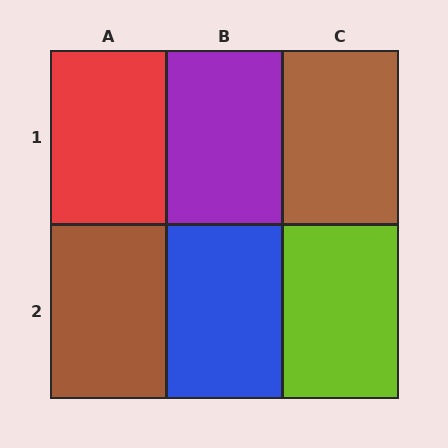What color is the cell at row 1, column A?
Red.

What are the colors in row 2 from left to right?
Brown, blue, lime.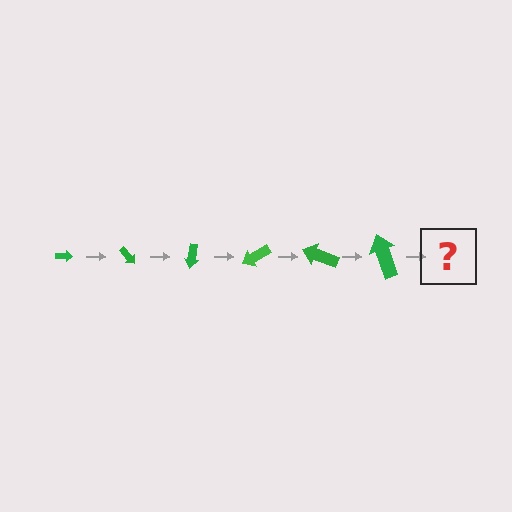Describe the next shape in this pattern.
It should be an arrow, larger than the previous one and rotated 300 degrees from the start.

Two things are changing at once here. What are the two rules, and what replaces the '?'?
The two rules are that the arrow grows larger each step and it rotates 50 degrees each step. The '?' should be an arrow, larger than the previous one and rotated 300 degrees from the start.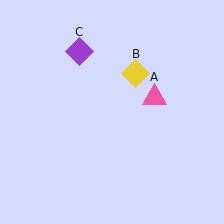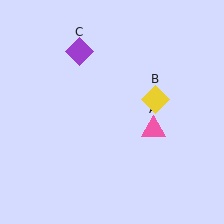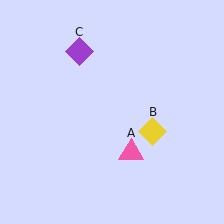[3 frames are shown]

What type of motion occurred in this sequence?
The pink triangle (object A), yellow diamond (object B) rotated clockwise around the center of the scene.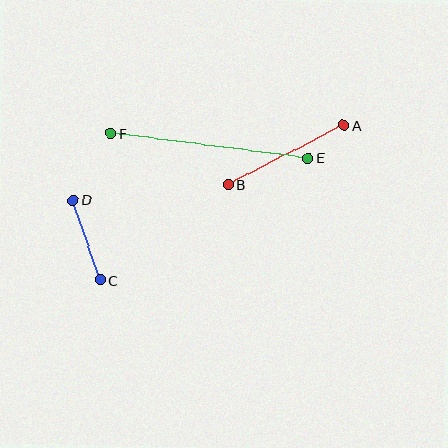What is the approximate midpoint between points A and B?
The midpoint is at approximately (286, 155) pixels.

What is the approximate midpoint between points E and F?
The midpoint is at approximately (209, 146) pixels.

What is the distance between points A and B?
The distance is approximately 131 pixels.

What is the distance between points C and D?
The distance is approximately 84 pixels.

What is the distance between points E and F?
The distance is approximately 199 pixels.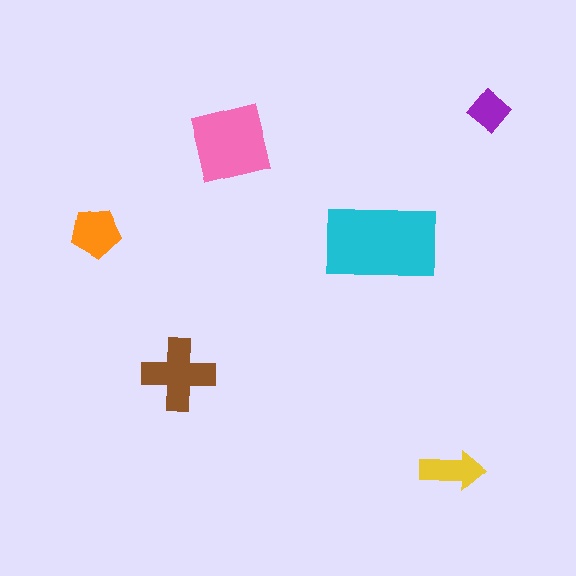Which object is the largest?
The cyan rectangle.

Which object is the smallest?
The purple diamond.